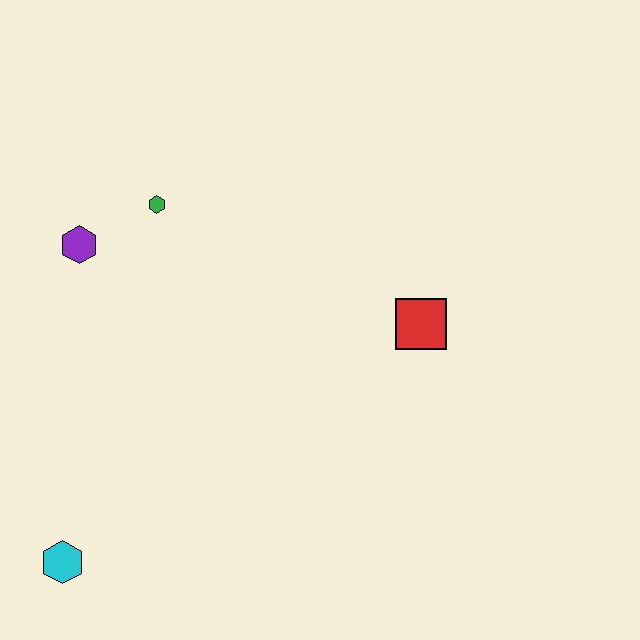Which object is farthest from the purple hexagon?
The red square is farthest from the purple hexagon.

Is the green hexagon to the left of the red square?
Yes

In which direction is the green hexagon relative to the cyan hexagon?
The green hexagon is above the cyan hexagon.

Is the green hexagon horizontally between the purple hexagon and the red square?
Yes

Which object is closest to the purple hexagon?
The green hexagon is closest to the purple hexagon.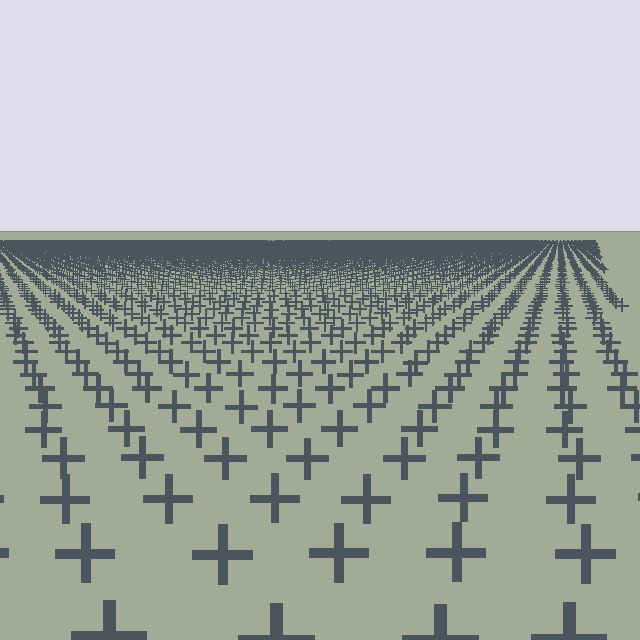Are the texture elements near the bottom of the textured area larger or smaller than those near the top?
Larger. Near the bottom, elements are closer to the viewer and appear at a bigger on-screen size.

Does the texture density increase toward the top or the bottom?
Density increases toward the top.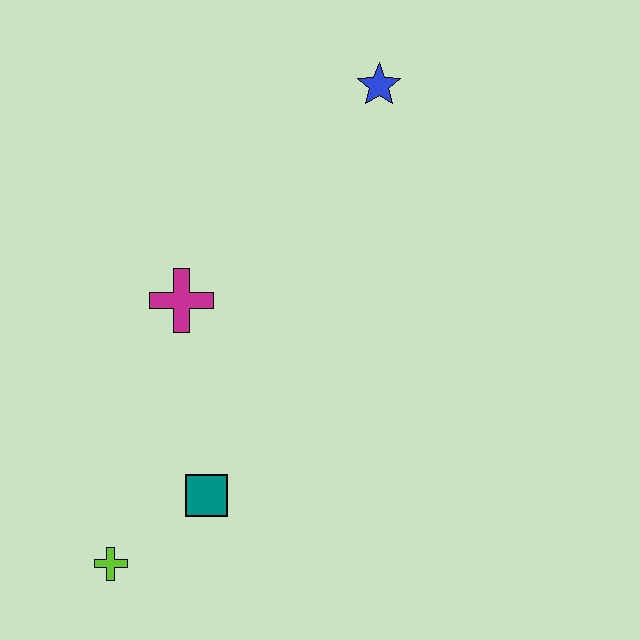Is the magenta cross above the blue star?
No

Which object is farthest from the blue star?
The lime cross is farthest from the blue star.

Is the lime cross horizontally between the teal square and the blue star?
No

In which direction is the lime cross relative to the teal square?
The lime cross is to the left of the teal square.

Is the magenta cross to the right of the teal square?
No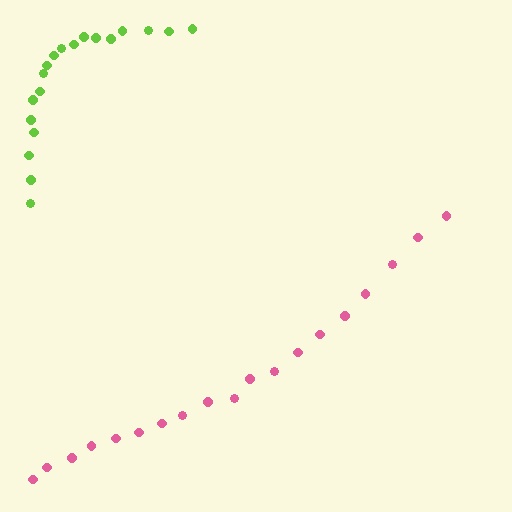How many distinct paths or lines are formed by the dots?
There are 2 distinct paths.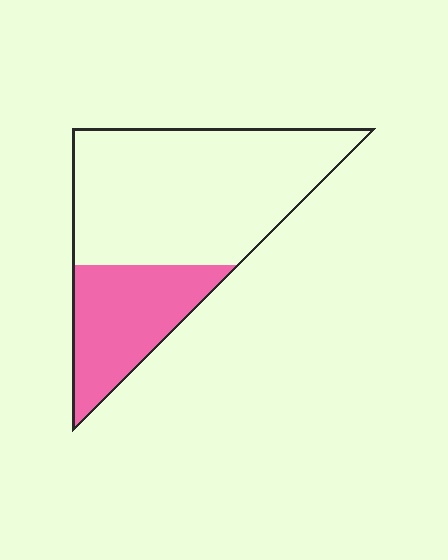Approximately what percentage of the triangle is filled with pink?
Approximately 30%.